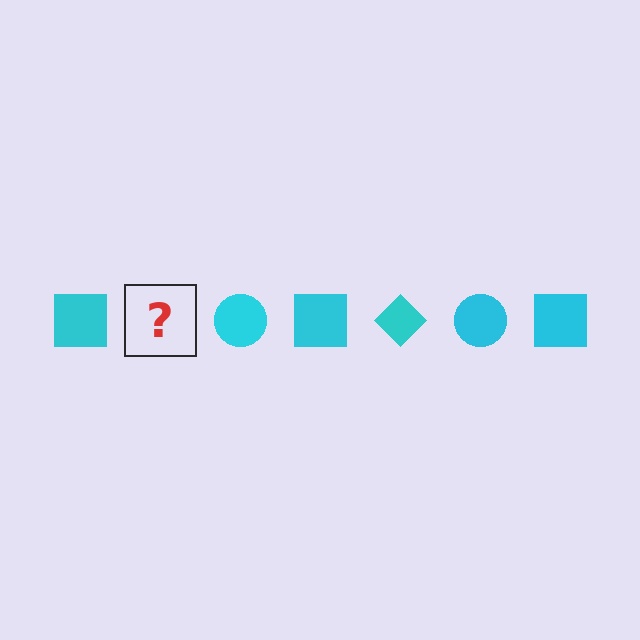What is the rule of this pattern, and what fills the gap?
The rule is that the pattern cycles through square, diamond, circle shapes in cyan. The gap should be filled with a cyan diamond.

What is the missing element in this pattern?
The missing element is a cyan diamond.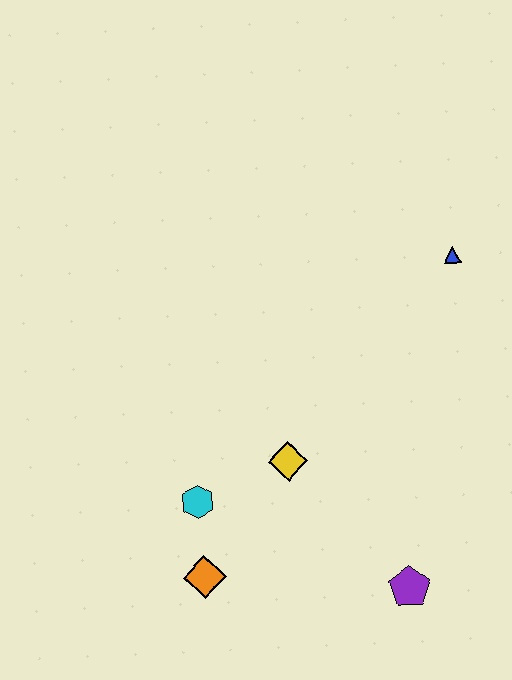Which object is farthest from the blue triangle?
The orange diamond is farthest from the blue triangle.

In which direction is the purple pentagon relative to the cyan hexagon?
The purple pentagon is to the right of the cyan hexagon.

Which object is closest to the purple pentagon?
The yellow diamond is closest to the purple pentagon.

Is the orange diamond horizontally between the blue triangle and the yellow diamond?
No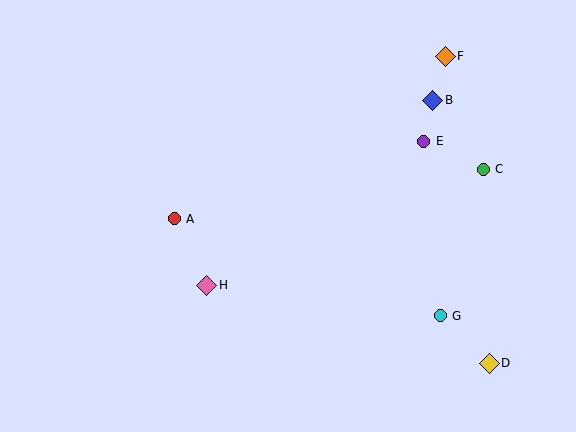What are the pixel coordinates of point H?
Point H is at (207, 285).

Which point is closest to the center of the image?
Point H at (207, 285) is closest to the center.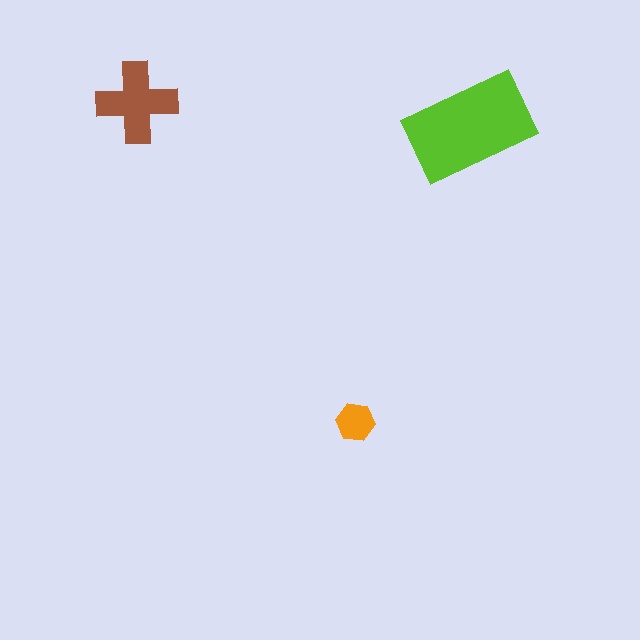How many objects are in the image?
There are 3 objects in the image.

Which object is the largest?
The lime rectangle.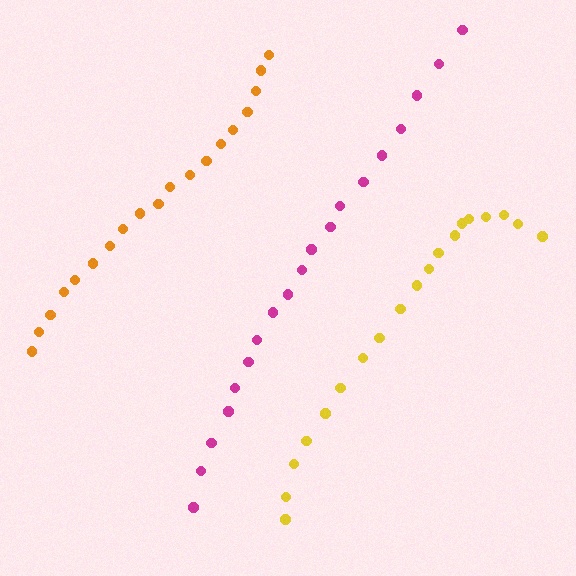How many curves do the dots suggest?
There are 3 distinct paths.